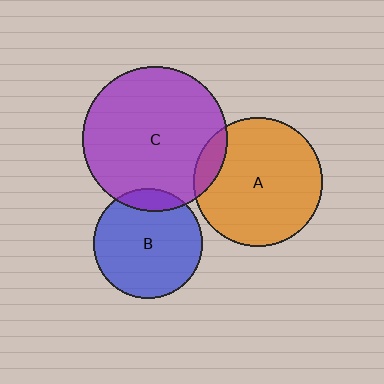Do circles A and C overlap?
Yes.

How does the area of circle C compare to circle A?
Approximately 1.3 times.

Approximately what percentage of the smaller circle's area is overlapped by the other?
Approximately 10%.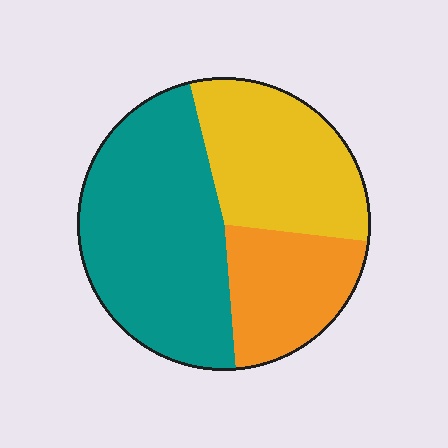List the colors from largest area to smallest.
From largest to smallest: teal, yellow, orange.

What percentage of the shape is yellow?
Yellow covers 31% of the shape.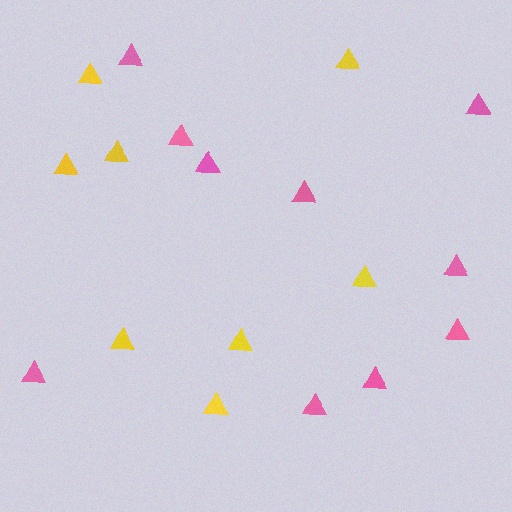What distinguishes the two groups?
There are 2 groups: one group of yellow triangles (8) and one group of pink triangles (10).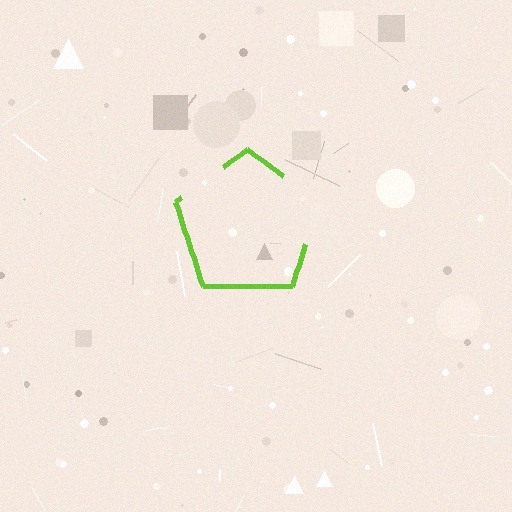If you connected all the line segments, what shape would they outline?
They would outline a pentagon.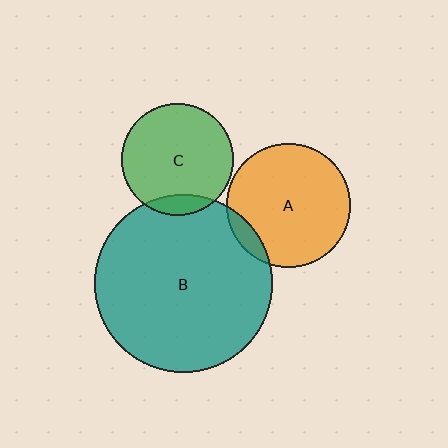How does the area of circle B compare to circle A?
Approximately 2.1 times.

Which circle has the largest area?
Circle B (teal).